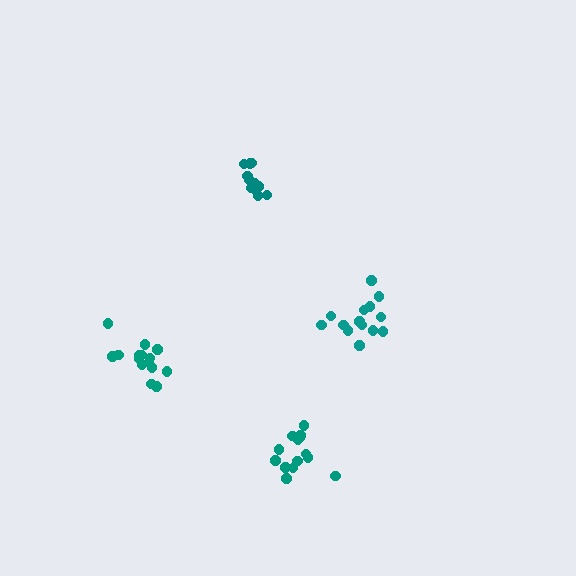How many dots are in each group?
Group 1: 14 dots, Group 2: 15 dots, Group 3: 12 dots, Group 4: 15 dots (56 total).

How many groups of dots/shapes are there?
There are 4 groups.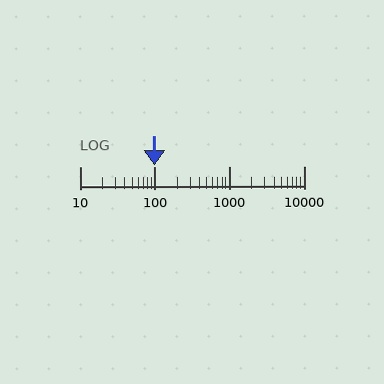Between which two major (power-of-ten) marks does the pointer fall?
The pointer is between 100 and 1000.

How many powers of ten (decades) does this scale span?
The scale spans 3 decades, from 10 to 10000.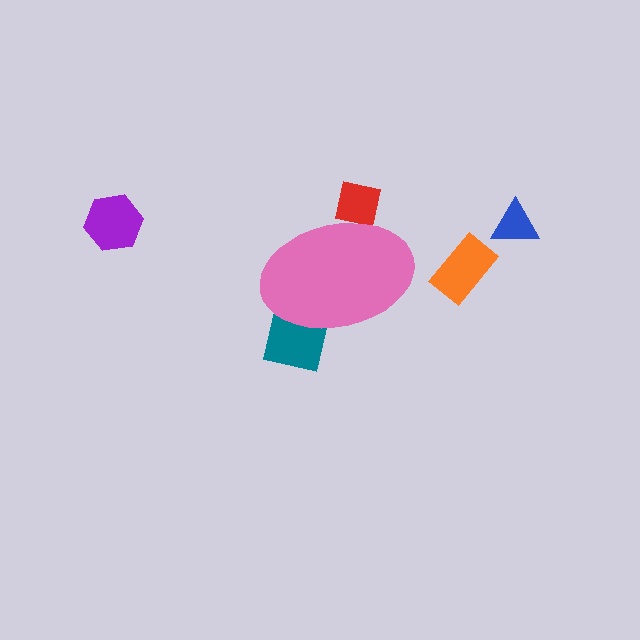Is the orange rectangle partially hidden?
No, the orange rectangle is fully visible.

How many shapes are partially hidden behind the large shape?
2 shapes are partially hidden.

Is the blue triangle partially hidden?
No, the blue triangle is fully visible.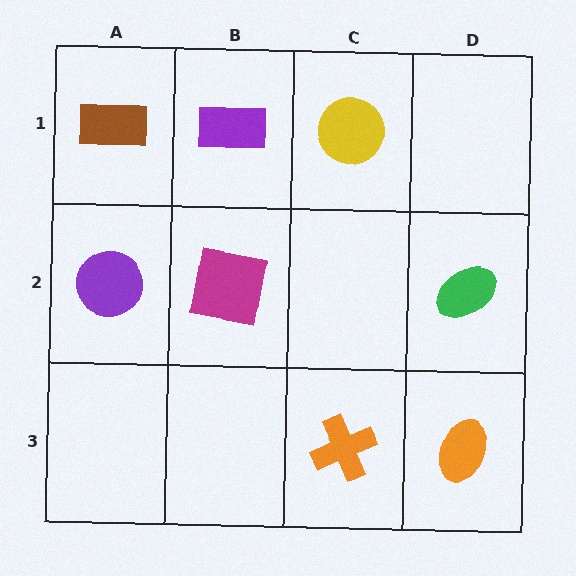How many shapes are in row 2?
3 shapes.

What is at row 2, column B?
A magenta square.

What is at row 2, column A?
A purple circle.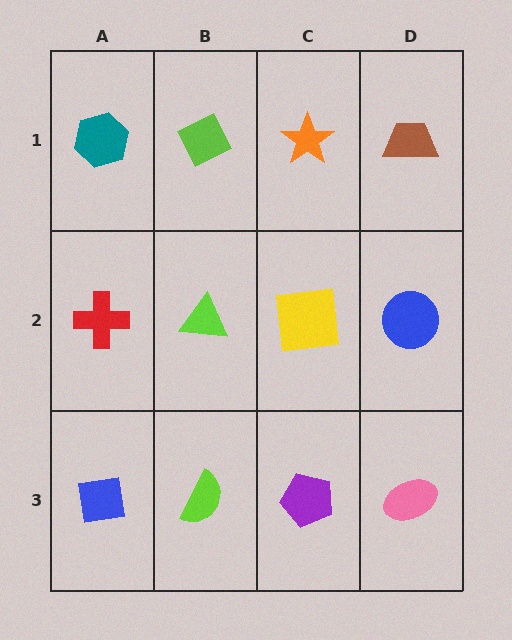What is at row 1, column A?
A teal hexagon.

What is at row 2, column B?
A lime triangle.